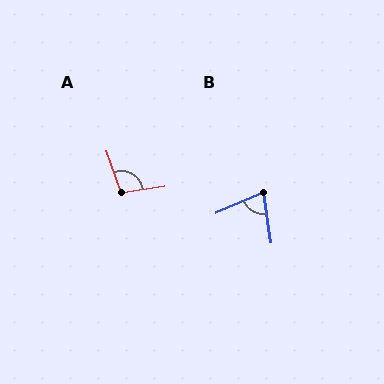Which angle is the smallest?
B, at approximately 75 degrees.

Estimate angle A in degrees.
Approximately 100 degrees.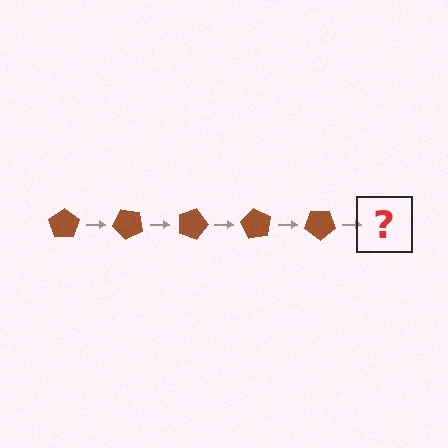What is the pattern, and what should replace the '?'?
The pattern is that the pentagon rotates 45 degrees each step. The '?' should be a brown pentagon rotated 225 degrees.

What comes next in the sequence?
The next element should be a brown pentagon rotated 225 degrees.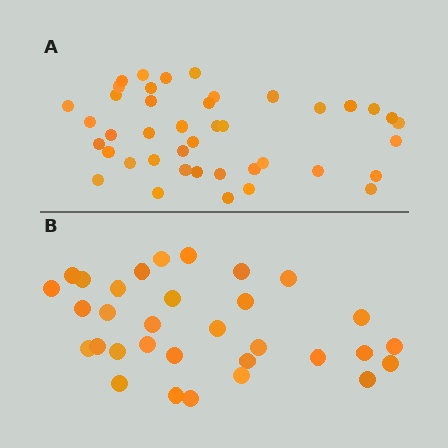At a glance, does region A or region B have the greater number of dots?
Region A (the top region) has more dots.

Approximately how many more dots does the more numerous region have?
Region A has roughly 10 or so more dots than region B.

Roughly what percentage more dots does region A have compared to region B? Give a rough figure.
About 30% more.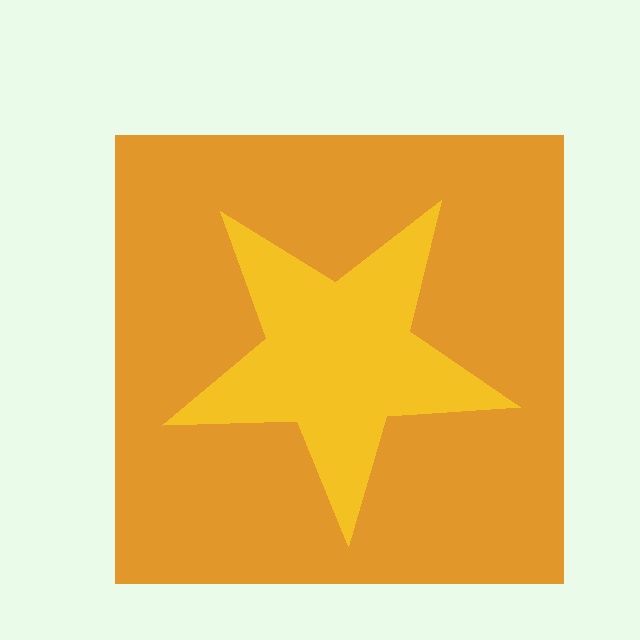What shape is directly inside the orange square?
The yellow star.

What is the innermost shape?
The yellow star.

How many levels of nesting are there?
2.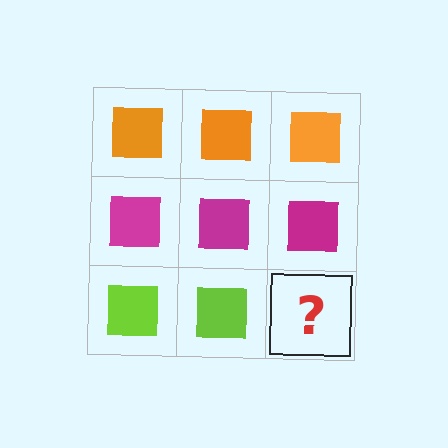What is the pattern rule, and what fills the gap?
The rule is that each row has a consistent color. The gap should be filled with a lime square.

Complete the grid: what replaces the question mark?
The question mark should be replaced with a lime square.